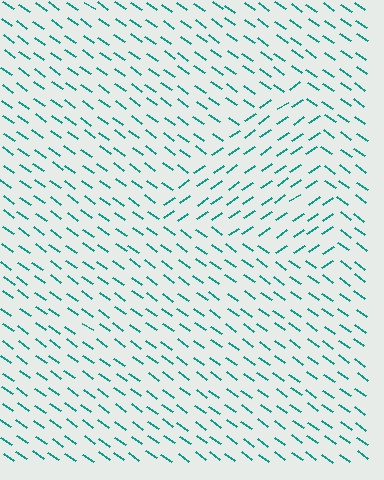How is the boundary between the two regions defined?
The boundary is defined purely by a change in line orientation (approximately 70 degrees difference). All lines are the same color and thickness.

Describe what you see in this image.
The image is filled with small teal line segments. A triangle region in the image has lines oriented differently from the surrounding lines, creating a visible texture boundary.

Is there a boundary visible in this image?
Yes, there is a texture boundary formed by a change in line orientation.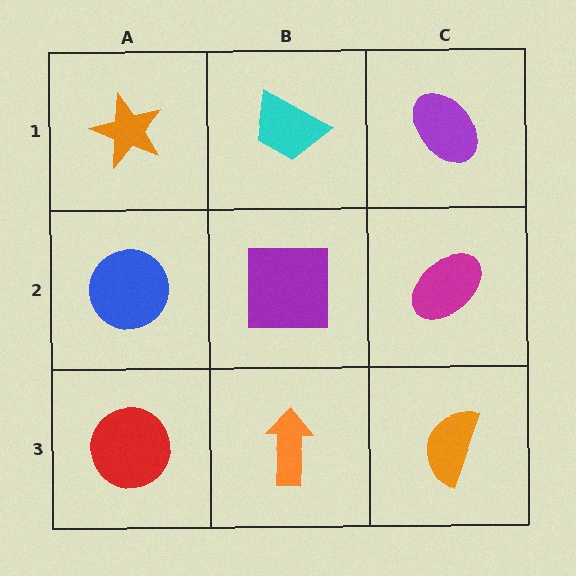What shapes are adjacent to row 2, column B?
A cyan trapezoid (row 1, column B), an orange arrow (row 3, column B), a blue circle (row 2, column A), a magenta ellipse (row 2, column C).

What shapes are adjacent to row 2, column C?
A purple ellipse (row 1, column C), an orange semicircle (row 3, column C), a purple square (row 2, column B).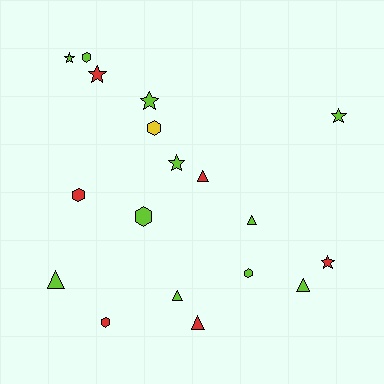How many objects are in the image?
There are 18 objects.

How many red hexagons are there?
There are 2 red hexagons.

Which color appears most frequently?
Lime, with 11 objects.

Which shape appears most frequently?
Hexagon, with 6 objects.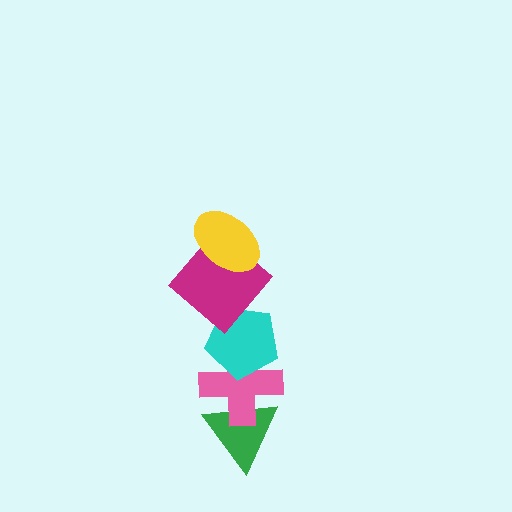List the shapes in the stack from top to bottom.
From top to bottom: the yellow ellipse, the magenta diamond, the cyan pentagon, the pink cross, the green triangle.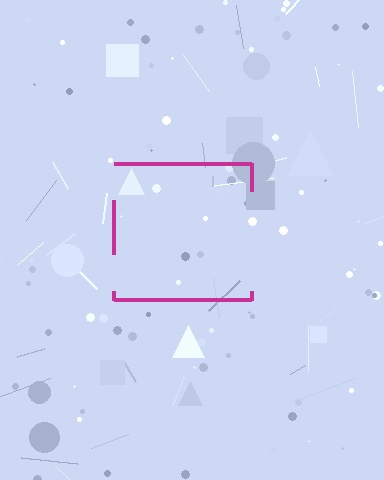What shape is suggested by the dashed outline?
The dashed outline suggests a square.